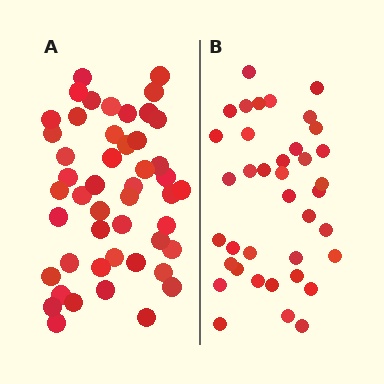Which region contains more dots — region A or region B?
Region A (the left region) has more dots.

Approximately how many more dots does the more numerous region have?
Region A has roughly 10 or so more dots than region B.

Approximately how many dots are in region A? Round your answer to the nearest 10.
About 50 dots. (The exact count is 48, which rounds to 50.)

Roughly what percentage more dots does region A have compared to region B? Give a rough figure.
About 25% more.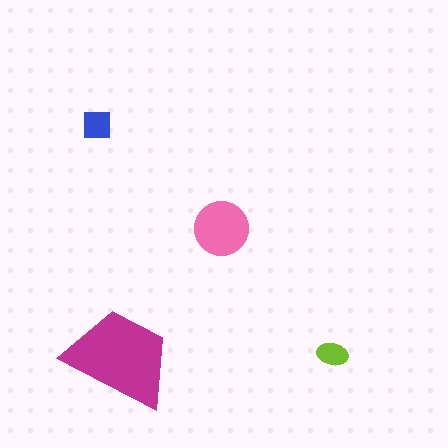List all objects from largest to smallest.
The magenta trapezoid, the pink circle, the blue square, the lime ellipse.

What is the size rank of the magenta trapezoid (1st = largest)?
1st.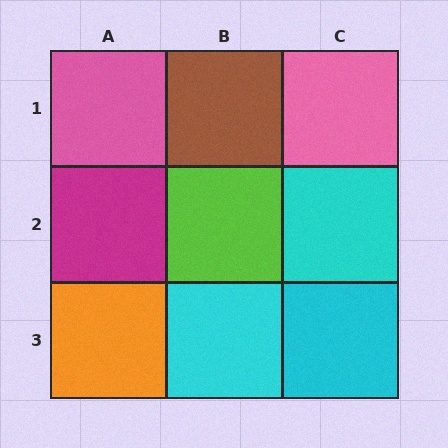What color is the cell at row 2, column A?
Magenta.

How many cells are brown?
1 cell is brown.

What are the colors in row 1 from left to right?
Pink, brown, pink.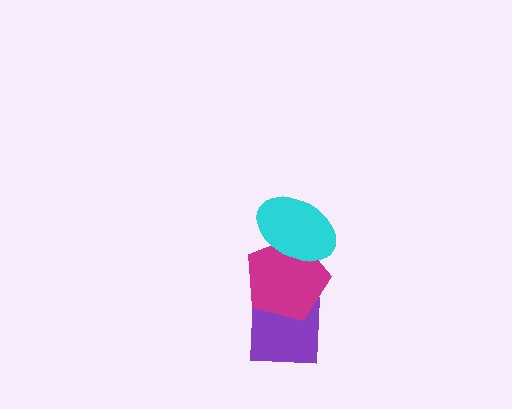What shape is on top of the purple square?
The magenta pentagon is on top of the purple square.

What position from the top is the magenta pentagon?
The magenta pentagon is 2nd from the top.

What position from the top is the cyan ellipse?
The cyan ellipse is 1st from the top.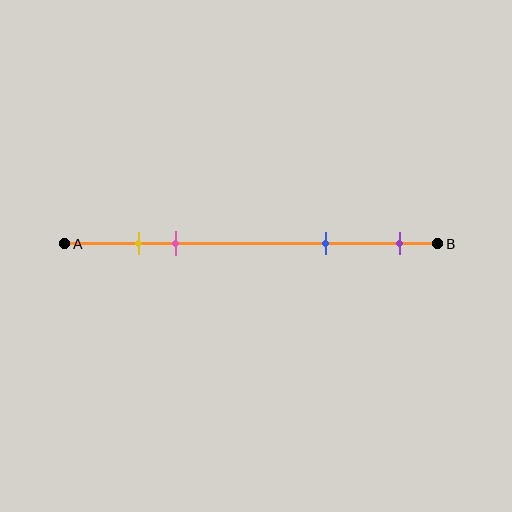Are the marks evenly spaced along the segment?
No, the marks are not evenly spaced.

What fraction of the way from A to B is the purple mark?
The purple mark is approximately 90% (0.9) of the way from A to B.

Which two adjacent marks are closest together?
The yellow and pink marks are the closest adjacent pair.